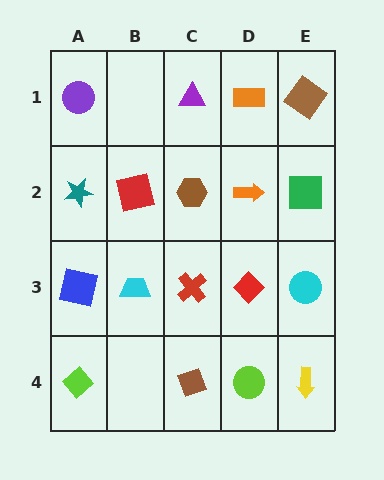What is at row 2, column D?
An orange arrow.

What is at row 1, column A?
A purple circle.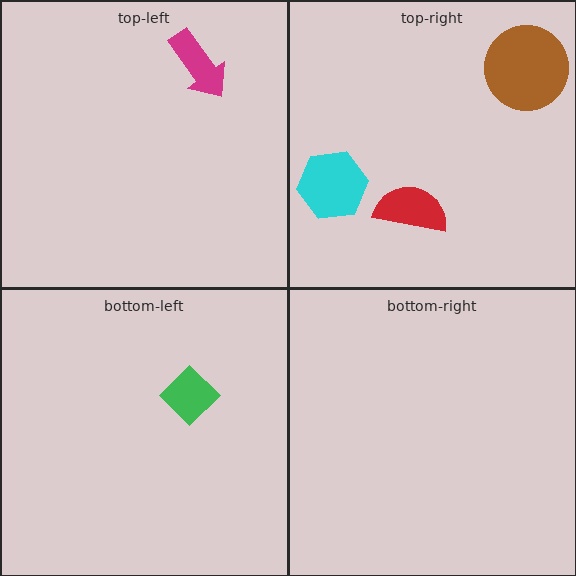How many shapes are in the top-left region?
1.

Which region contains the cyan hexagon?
The top-right region.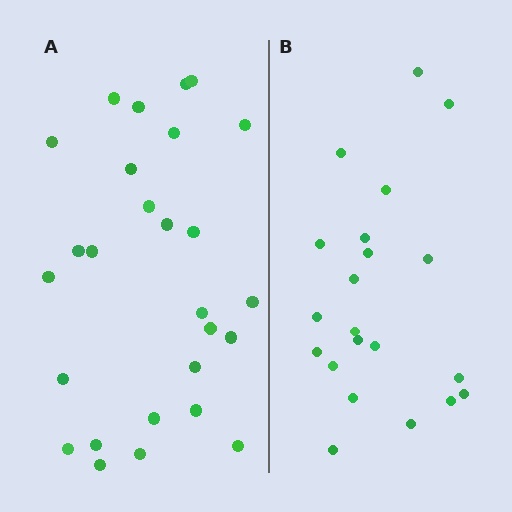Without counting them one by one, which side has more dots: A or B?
Region A (the left region) has more dots.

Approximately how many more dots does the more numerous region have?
Region A has about 6 more dots than region B.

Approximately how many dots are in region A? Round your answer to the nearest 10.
About 30 dots. (The exact count is 27, which rounds to 30.)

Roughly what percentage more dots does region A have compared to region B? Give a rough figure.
About 30% more.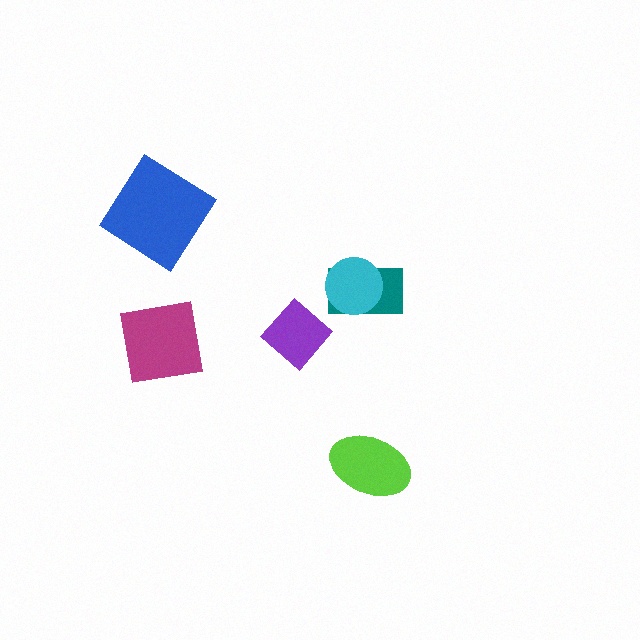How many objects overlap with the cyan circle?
1 object overlaps with the cyan circle.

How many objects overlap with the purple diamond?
0 objects overlap with the purple diamond.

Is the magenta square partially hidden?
No, no other shape covers it.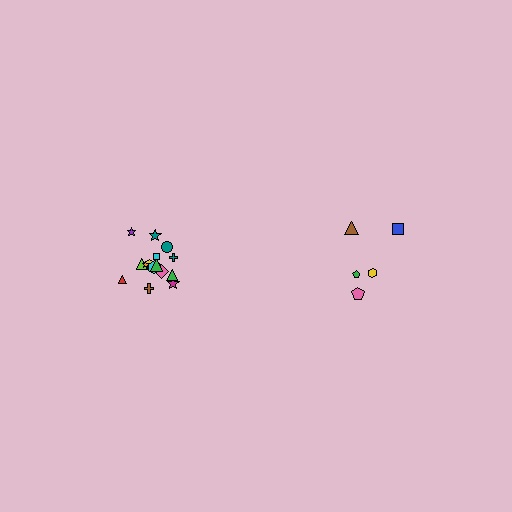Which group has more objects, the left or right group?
The left group.